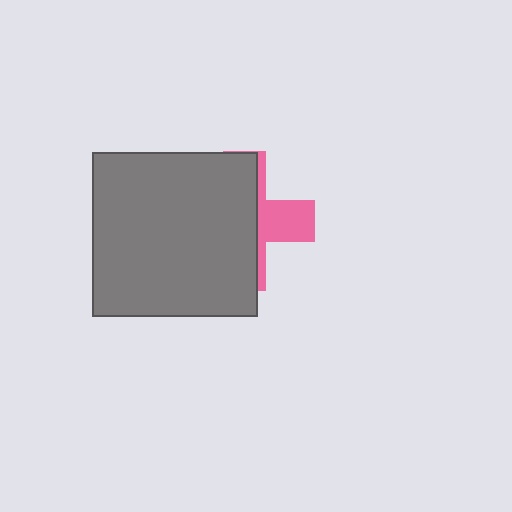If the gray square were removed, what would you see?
You would see the complete pink cross.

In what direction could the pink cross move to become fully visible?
The pink cross could move right. That would shift it out from behind the gray square entirely.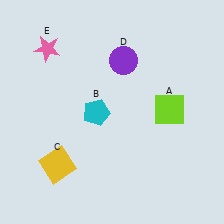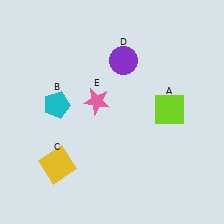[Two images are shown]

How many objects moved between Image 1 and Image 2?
2 objects moved between the two images.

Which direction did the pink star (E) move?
The pink star (E) moved down.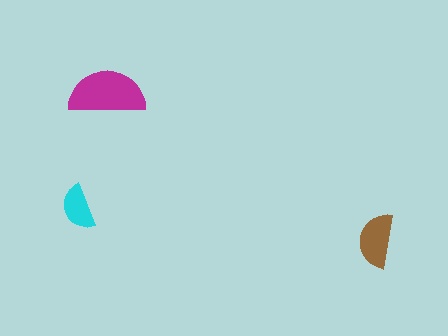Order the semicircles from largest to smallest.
the magenta one, the brown one, the cyan one.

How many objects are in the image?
There are 3 objects in the image.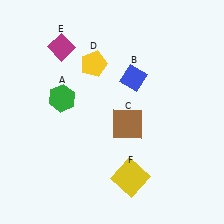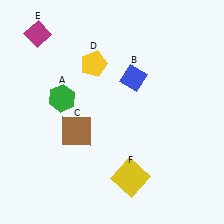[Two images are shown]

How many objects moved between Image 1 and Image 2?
2 objects moved between the two images.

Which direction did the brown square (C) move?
The brown square (C) moved left.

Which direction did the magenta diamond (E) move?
The magenta diamond (E) moved left.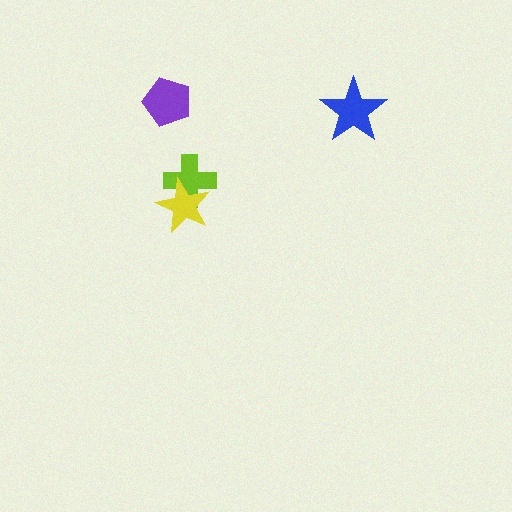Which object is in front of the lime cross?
The yellow star is in front of the lime cross.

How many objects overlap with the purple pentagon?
0 objects overlap with the purple pentagon.